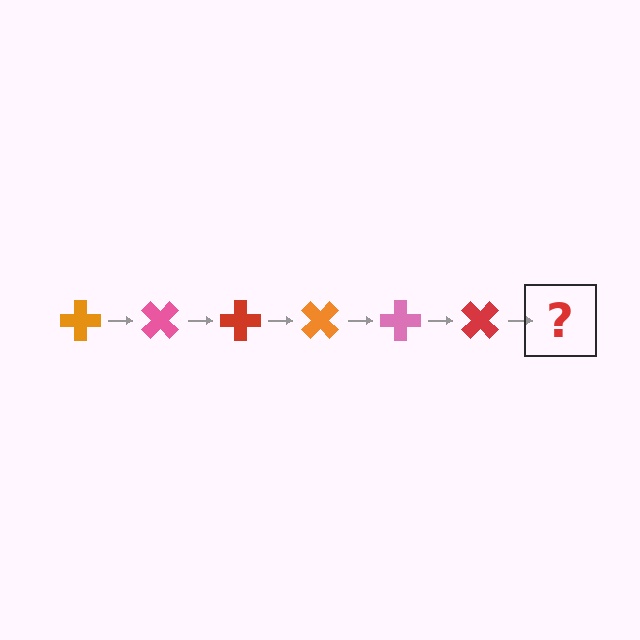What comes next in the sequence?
The next element should be an orange cross, rotated 270 degrees from the start.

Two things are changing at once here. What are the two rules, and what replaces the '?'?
The two rules are that it rotates 45 degrees each step and the color cycles through orange, pink, and red. The '?' should be an orange cross, rotated 270 degrees from the start.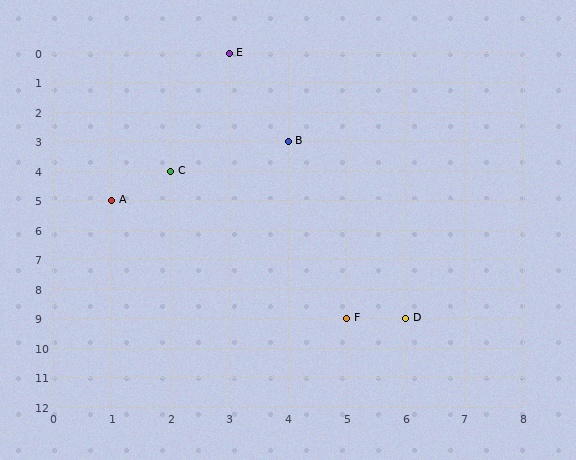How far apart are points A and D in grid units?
Points A and D are 5 columns and 4 rows apart (about 6.4 grid units diagonally).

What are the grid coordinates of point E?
Point E is at grid coordinates (3, 0).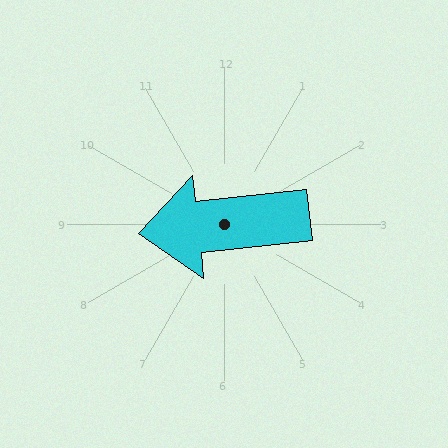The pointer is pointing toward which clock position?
Roughly 9 o'clock.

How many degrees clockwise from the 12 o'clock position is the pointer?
Approximately 264 degrees.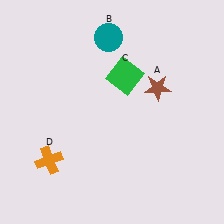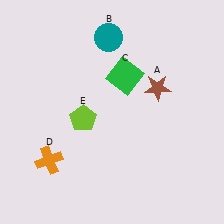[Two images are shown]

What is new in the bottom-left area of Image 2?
A lime pentagon (E) was added in the bottom-left area of Image 2.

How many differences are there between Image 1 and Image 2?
There is 1 difference between the two images.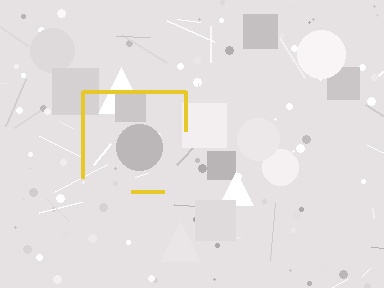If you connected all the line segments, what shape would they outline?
They would outline a square.